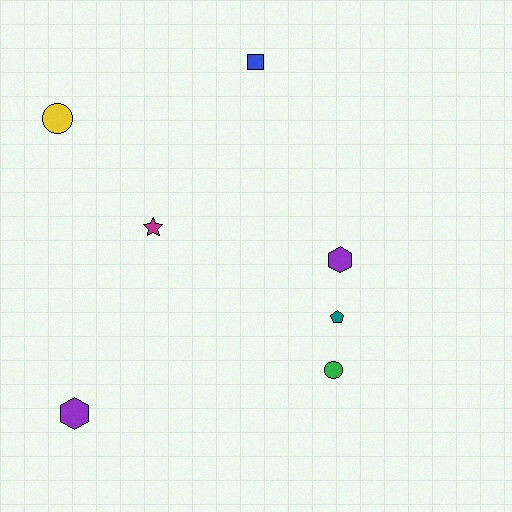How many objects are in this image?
There are 7 objects.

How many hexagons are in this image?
There are 2 hexagons.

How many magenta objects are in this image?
There is 1 magenta object.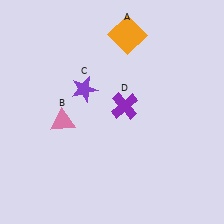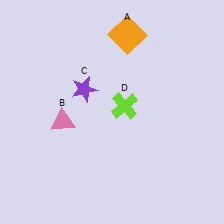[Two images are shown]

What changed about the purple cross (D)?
In Image 1, D is purple. In Image 2, it changed to lime.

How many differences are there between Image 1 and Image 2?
There is 1 difference between the two images.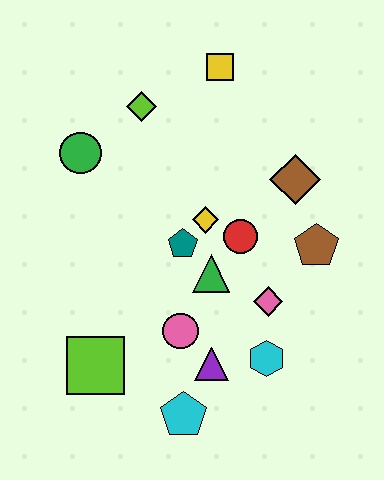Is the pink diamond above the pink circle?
Yes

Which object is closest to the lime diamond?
The green circle is closest to the lime diamond.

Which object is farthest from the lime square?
The yellow square is farthest from the lime square.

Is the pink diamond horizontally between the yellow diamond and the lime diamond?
No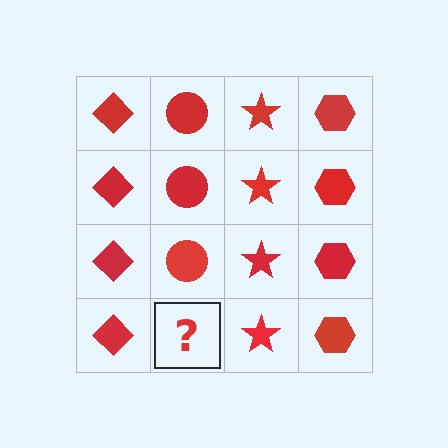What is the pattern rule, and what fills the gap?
The rule is that each column has a consistent shape. The gap should be filled with a red circle.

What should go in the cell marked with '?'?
The missing cell should contain a red circle.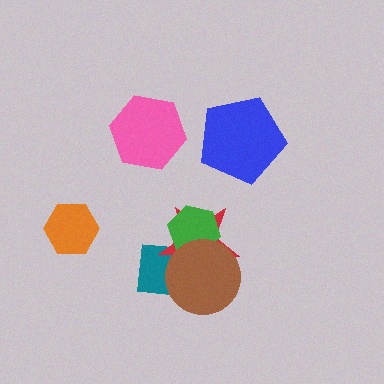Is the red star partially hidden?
Yes, it is partially covered by another shape.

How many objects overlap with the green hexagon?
3 objects overlap with the green hexagon.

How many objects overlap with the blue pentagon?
0 objects overlap with the blue pentagon.